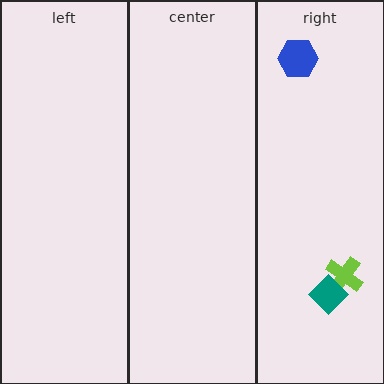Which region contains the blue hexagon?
The right region.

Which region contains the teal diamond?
The right region.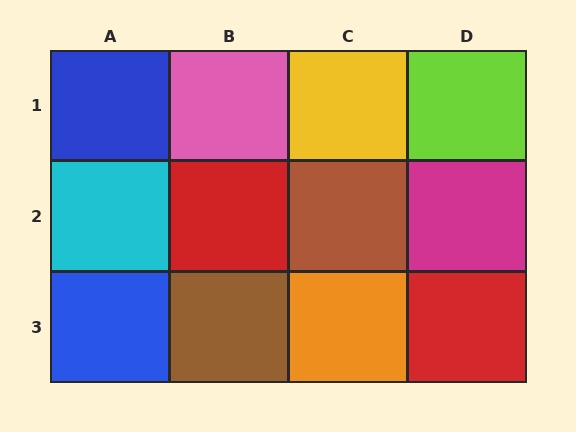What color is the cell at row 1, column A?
Blue.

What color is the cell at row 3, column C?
Orange.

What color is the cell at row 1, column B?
Pink.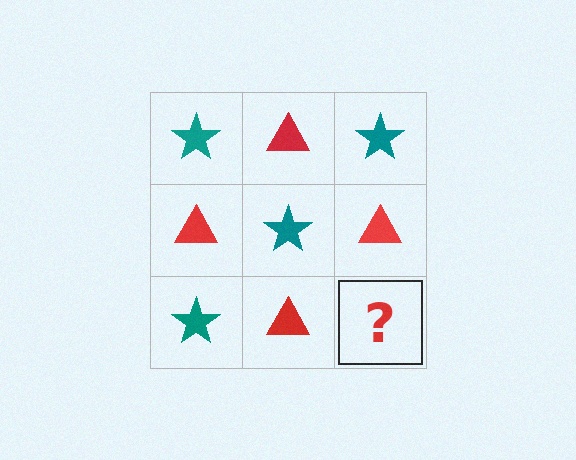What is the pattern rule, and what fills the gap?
The rule is that it alternates teal star and red triangle in a checkerboard pattern. The gap should be filled with a teal star.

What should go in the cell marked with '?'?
The missing cell should contain a teal star.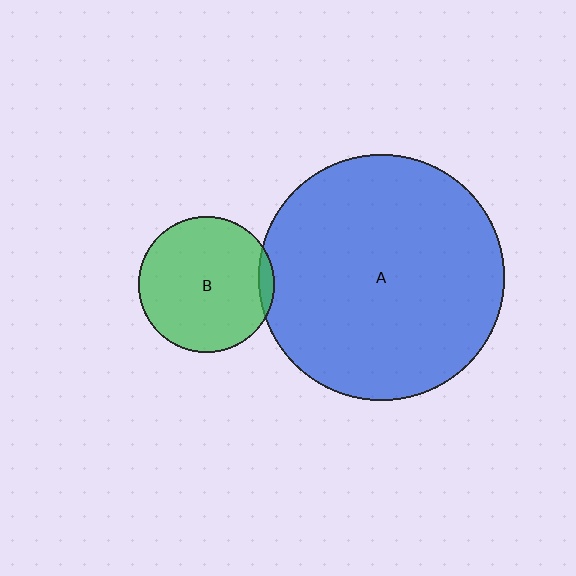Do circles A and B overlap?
Yes.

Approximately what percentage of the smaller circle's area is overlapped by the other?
Approximately 5%.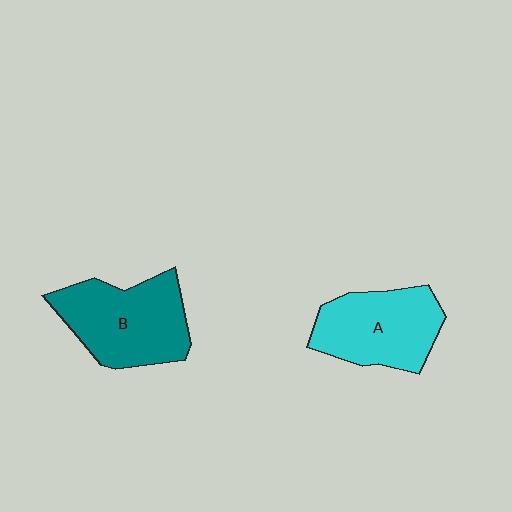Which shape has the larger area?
Shape B (teal).